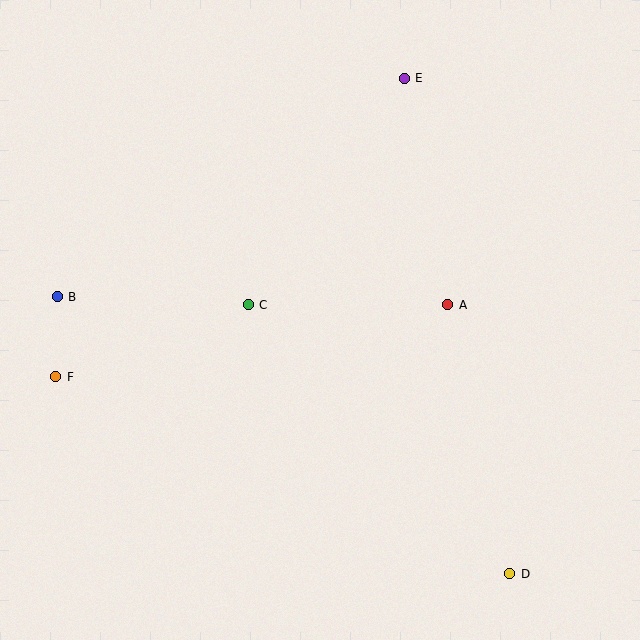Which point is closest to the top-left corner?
Point B is closest to the top-left corner.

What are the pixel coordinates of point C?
Point C is at (248, 305).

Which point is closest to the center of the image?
Point C at (248, 305) is closest to the center.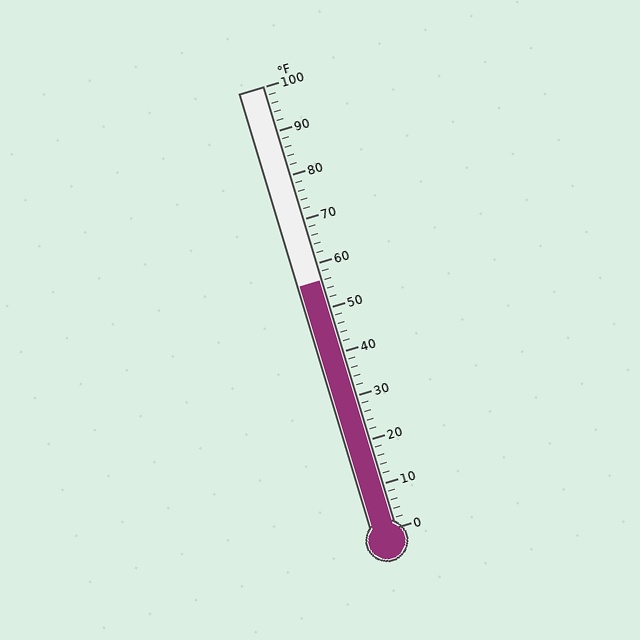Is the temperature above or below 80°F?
The temperature is below 80°F.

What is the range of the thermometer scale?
The thermometer scale ranges from 0°F to 100°F.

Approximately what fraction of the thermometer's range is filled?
The thermometer is filled to approximately 55% of its range.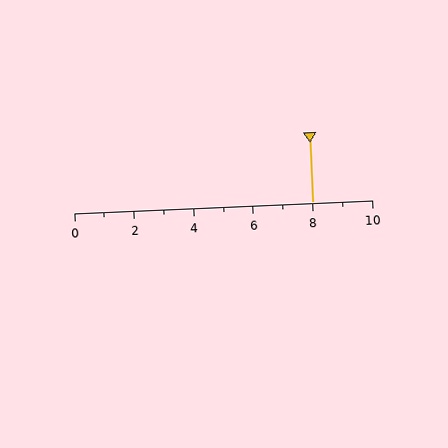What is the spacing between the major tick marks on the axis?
The major ticks are spaced 2 apart.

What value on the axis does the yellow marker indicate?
The marker indicates approximately 8.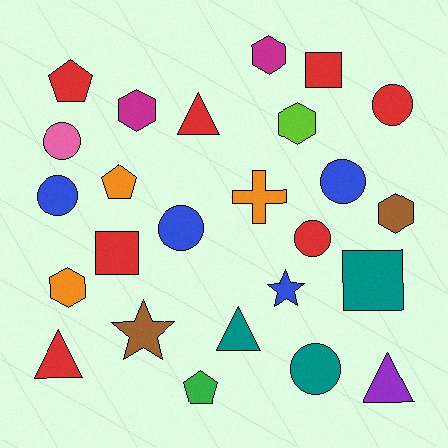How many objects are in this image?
There are 25 objects.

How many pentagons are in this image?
There are 3 pentagons.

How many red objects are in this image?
There are 7 red objects.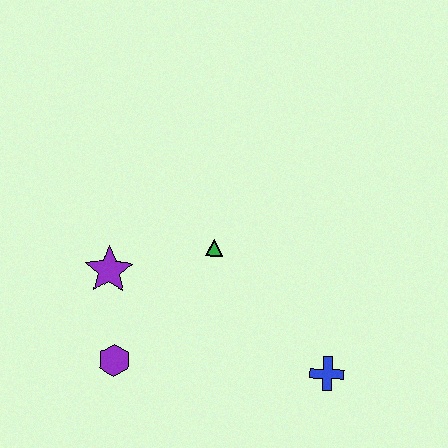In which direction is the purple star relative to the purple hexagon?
The purple star is above the purple hexagon.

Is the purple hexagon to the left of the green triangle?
Yes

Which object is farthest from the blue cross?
The purple star is farthest from the blue cross.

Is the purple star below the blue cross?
No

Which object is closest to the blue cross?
The green triangle is closest to the blue cross.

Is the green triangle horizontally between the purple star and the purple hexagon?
No